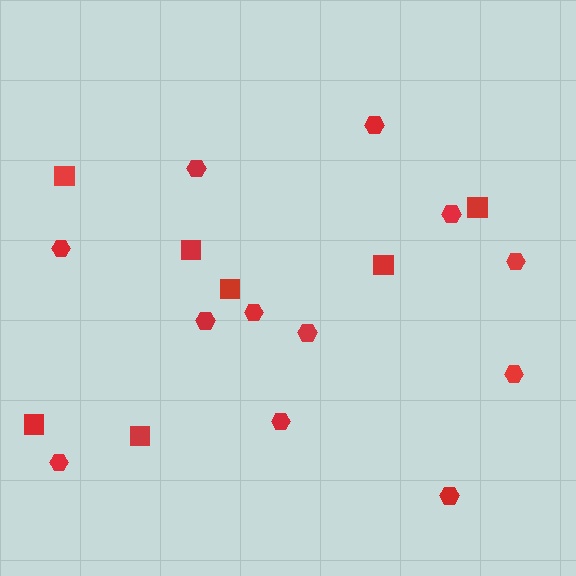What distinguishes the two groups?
There are 2 groups: one group of squares (7) and one group of hexagons (12).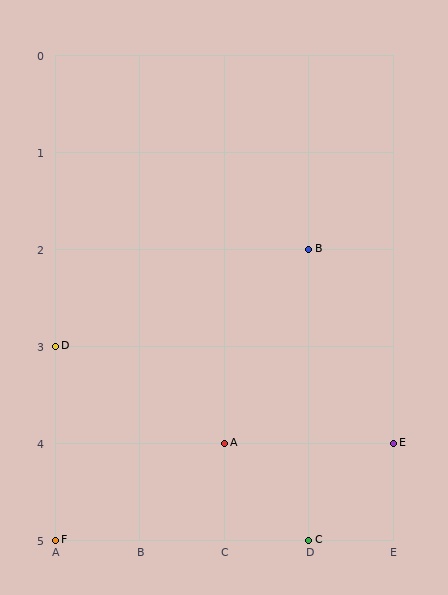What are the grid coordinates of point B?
Point B is at grid coordinates (D, 2).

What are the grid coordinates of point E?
Point E is at grid coordinates (E, 4).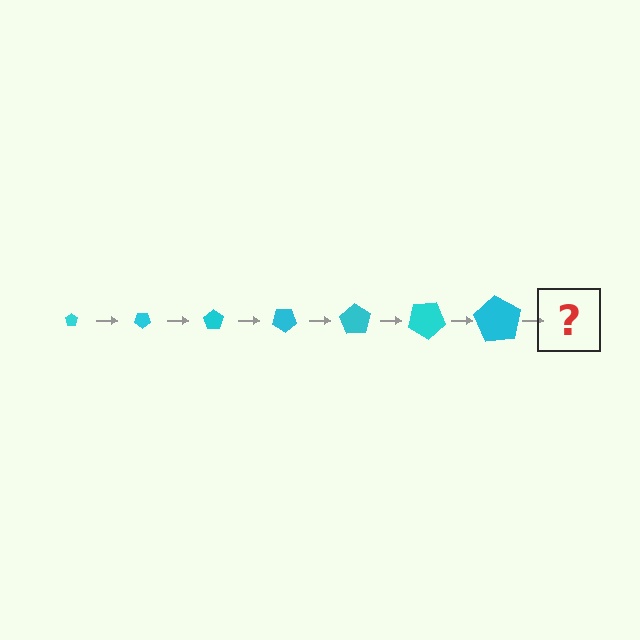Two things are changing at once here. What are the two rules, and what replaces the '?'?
The two rules are that the pentagon grows larger each step and it rotates 35 degrees each step. The '?' should be a pentagon, larger than the previous one and rotated 245 degrees from the start.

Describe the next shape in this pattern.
It should be a pentagon, larger than the previous one and rotated 245 degrees from the start.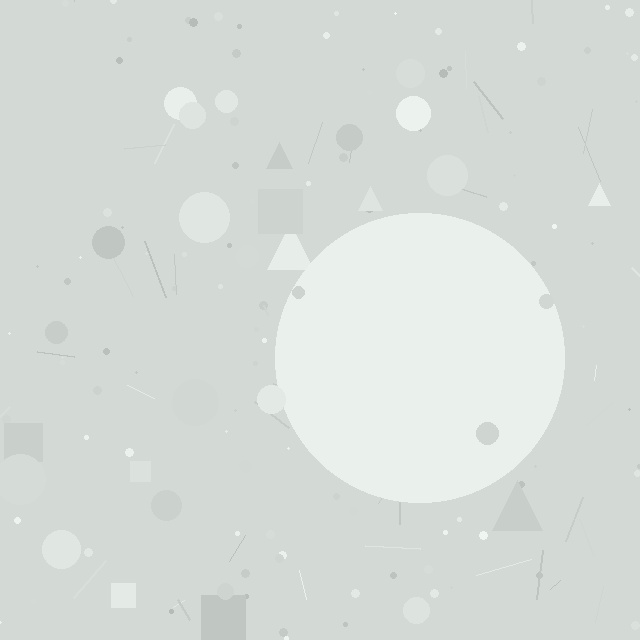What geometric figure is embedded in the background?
A circle is embedded in the background.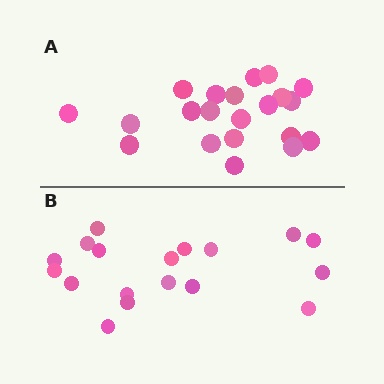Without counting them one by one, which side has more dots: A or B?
Region A (the top region) has more dots.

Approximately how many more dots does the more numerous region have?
Region A has just a few more — roughly 2 or 3 more dots than region B.